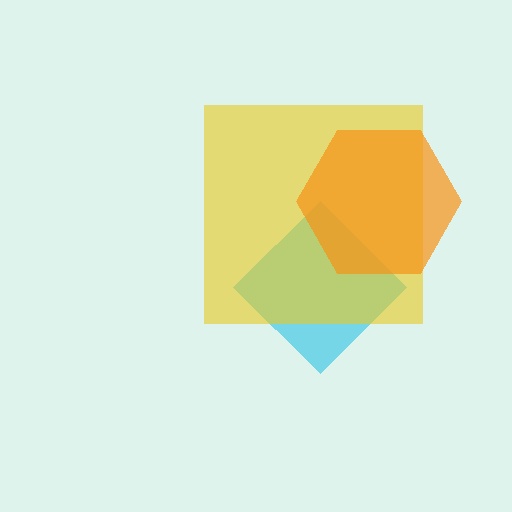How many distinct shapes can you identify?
There are 3 distinct shapes: a cyan diamond, a yellow square, an orange hexagon.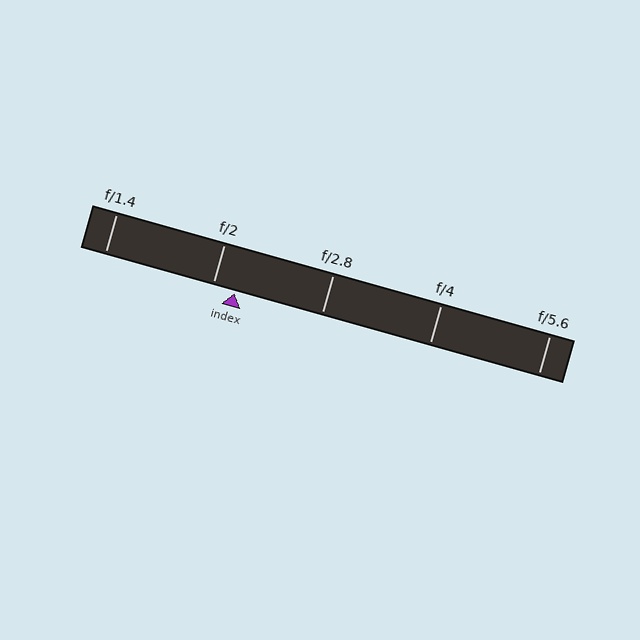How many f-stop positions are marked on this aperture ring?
There are 5 f-stop positions marked.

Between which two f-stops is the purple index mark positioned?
The index mark is between f/2 and f/2.8.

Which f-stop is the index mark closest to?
The index mark is closest to f/2.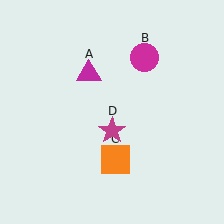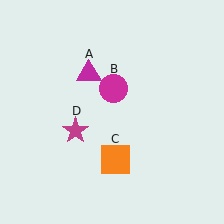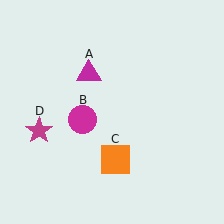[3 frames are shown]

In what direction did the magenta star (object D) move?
The magenta star (object D) moved left.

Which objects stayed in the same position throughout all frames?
Magenta triangle (object A) and orange square (object C) remained stationary.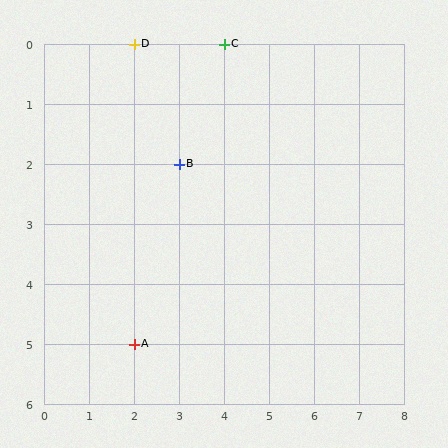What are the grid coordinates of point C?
Point C is at grid coordinates (4, 0).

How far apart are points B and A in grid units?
Points B and A are 1 column and 3 rows apart (about 3.2 grid units diagonally).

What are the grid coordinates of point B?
Point B is at grid coordinates (3, 2).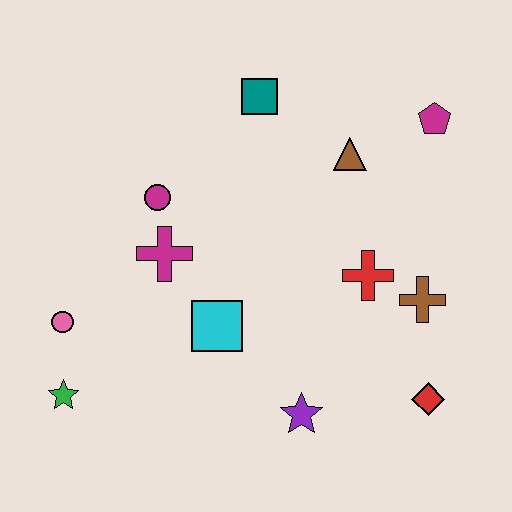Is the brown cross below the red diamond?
No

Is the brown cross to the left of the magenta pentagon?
Yes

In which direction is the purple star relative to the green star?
The purple star is to the right of the green star.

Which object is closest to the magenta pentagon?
The brown triangle is closest to the magenta pentagon.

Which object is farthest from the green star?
The magenta pentagon is farthest from the green star.